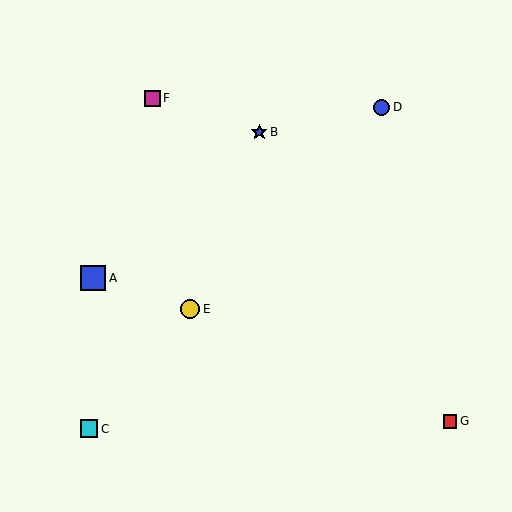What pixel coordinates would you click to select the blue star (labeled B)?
Click at (259, 132) to select the blue star B.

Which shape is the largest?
The blue square (labeled A) is the largest.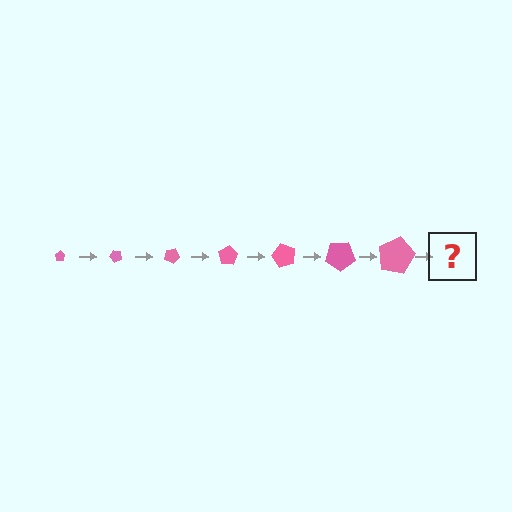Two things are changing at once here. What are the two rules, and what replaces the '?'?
The two rules are that the pentagon grows larger each step and it rotates 50 degrees each step. The '?' should be a pentagon, larger than the previous one and rotated 350 degrees from the start.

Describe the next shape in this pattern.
It should be a pentagon, larger than the previous one and rotated 350 degrees from the start.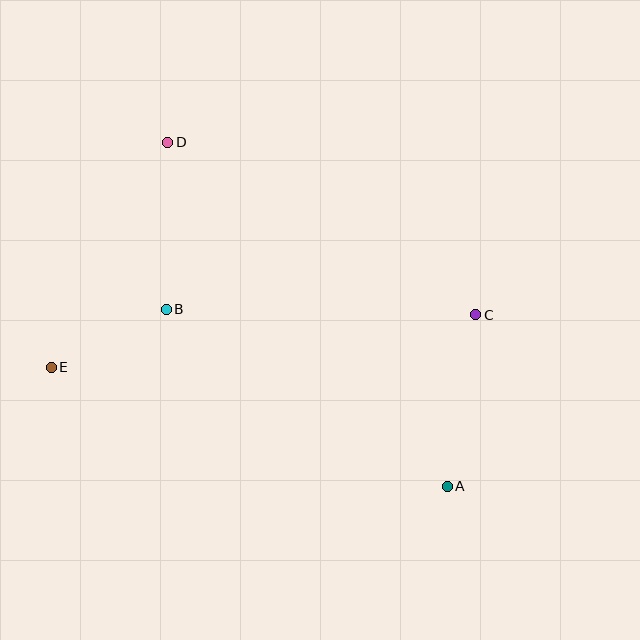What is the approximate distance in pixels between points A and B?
The distance between A and B is approximately 332 pixels.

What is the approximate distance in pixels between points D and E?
The distance between D and E is approximately 254 pixels.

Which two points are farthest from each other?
Points A and D are farthest from each other.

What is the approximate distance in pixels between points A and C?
The distance between A and C is approximately 174 pixels.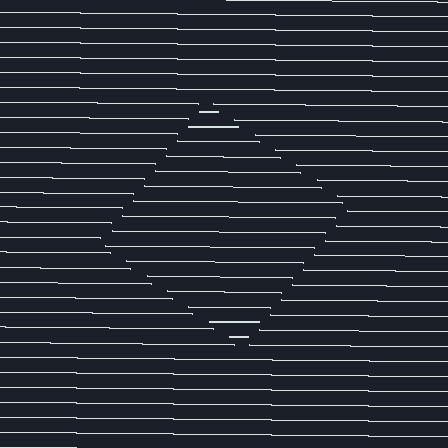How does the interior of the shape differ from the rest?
The interior of the shape contains the same grating, shifted by half a period — the contour is defined by the phase discontinuity where line-ends from the inner and outer gratings abut.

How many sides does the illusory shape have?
4 sides — the line-ends trace a square.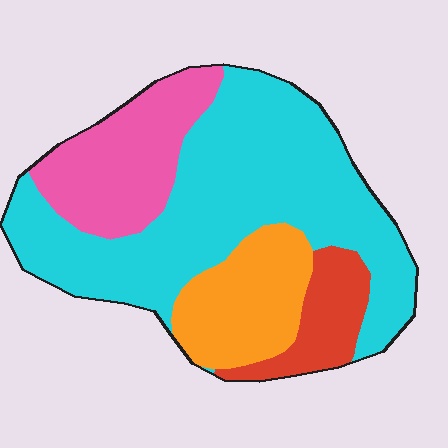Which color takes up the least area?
Red, at roughly 10%.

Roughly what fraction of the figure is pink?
Pink covers roughly 20% of the figure.